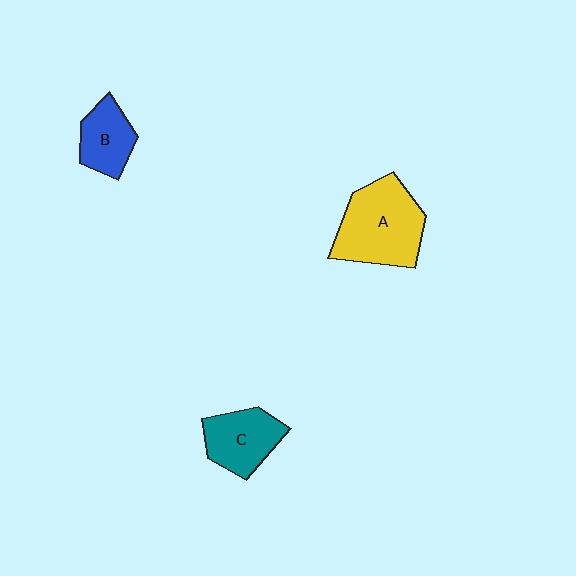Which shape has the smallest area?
Shape B (blue).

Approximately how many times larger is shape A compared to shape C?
Approximately 1.5 times.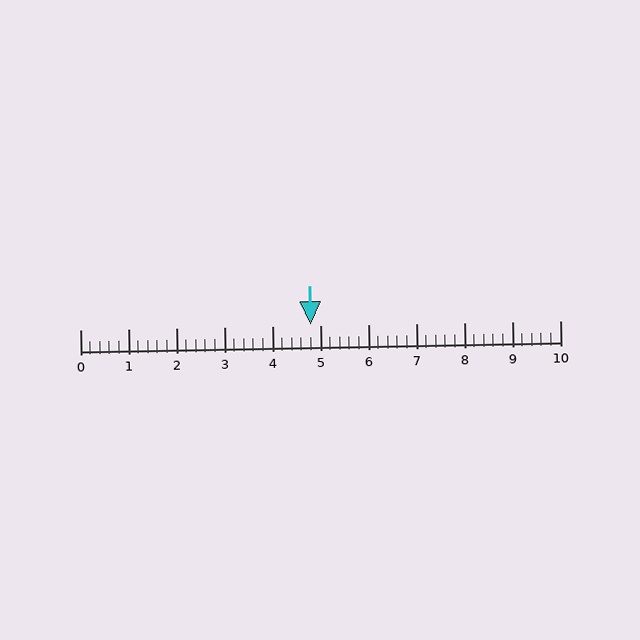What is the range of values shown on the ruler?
The ruler shows values from 0 to 10.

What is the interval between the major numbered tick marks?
The major tick marks are spaced 1 units apart.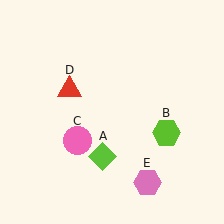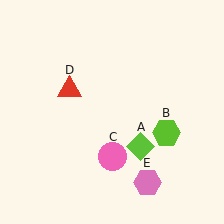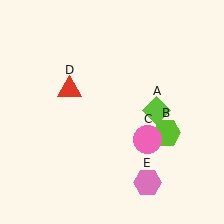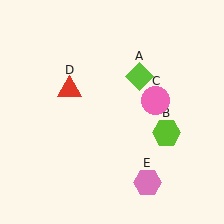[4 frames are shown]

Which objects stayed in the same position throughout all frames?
Lime hexagon (object B) and red triangle (object D) and pink hexagon (object E) remained stationary.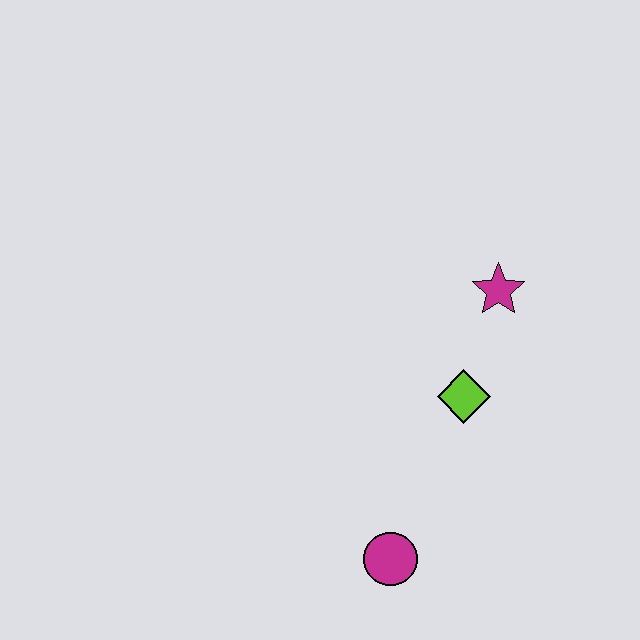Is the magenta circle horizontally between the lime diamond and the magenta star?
No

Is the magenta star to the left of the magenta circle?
No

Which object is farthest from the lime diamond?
The magenta circle is farthest from the lime diamond.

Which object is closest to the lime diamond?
The magenta star is closest to the lime diamond.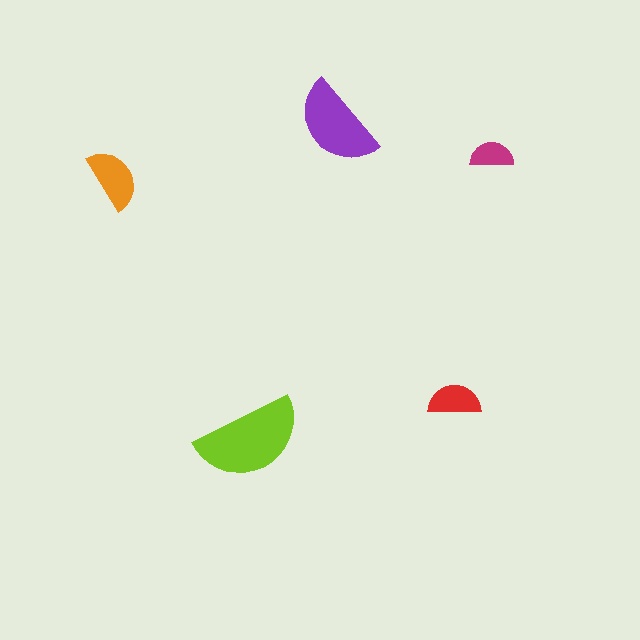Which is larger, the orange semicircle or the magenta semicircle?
The orange one.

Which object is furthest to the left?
The orange semicircle is leftmost.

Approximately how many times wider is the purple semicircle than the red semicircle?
About 1.5 times wider.